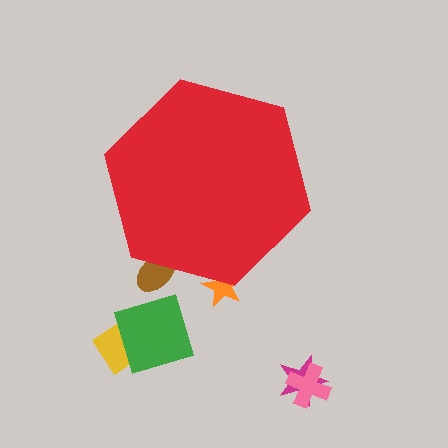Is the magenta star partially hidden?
No, the magenta star is fully visible.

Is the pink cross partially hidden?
No, the pink cross is fully visible.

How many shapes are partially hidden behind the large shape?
2 shapes are partially hidden.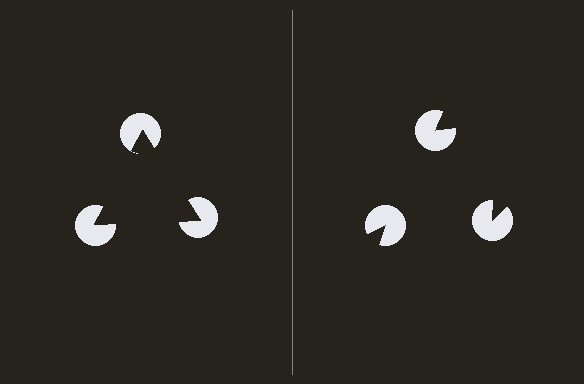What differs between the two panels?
The pac-man discs are positioned identically on both sides; only the wedge orientations differ. On the left they align to a triangle; on the right they are misaligned.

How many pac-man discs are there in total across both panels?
6 — 3 on each side.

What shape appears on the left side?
An illusory triangle.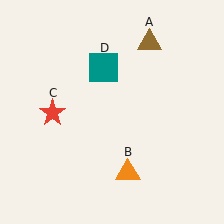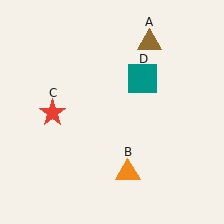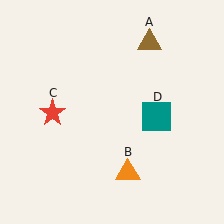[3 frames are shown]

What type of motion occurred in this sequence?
The teal square (object D) rotated clockwise around the center of the scene.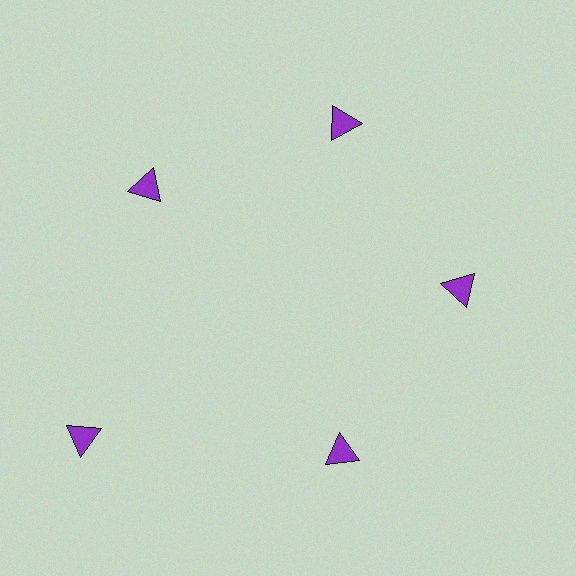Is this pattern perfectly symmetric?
No. The 5 purple triangles are arranged in a ring, but one element near the 8 o'clock position is pushed outward from the center, breaking the 5-fold rotational symmetry.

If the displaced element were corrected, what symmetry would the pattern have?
It would have 5-fold rotational symmetry — the pattern would map onto itself every 72 degrees.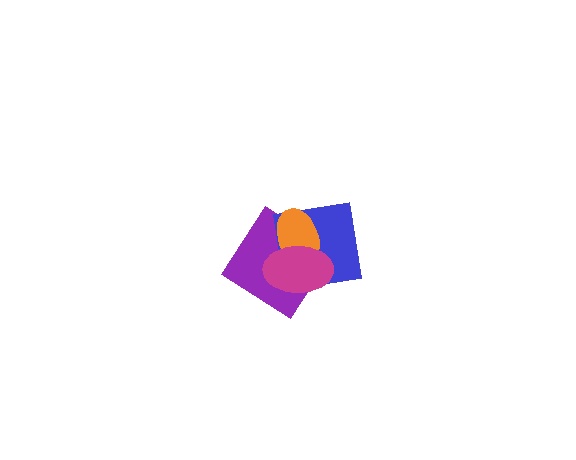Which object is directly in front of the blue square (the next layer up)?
The orange ellipse is directly in front of the blue square.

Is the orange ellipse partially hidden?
Yes, it is partially covered by another shape.